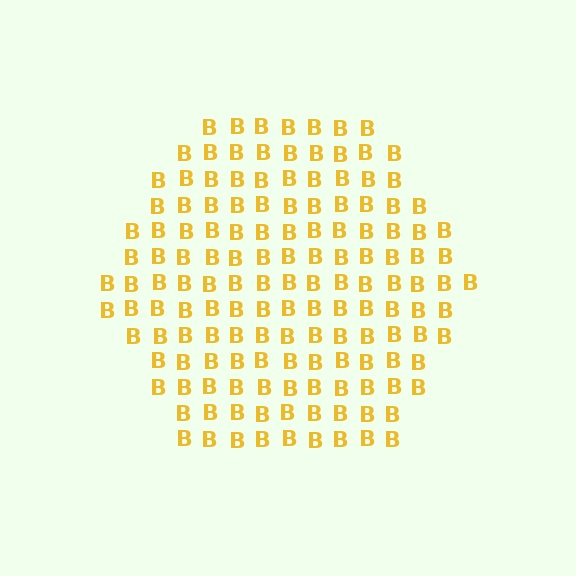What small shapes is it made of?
It is made of small letter B's.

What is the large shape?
The large shape is a hexagon.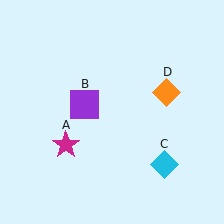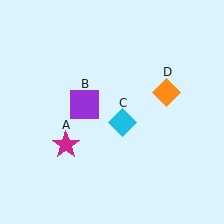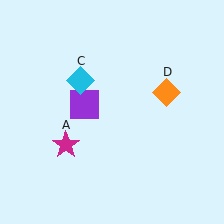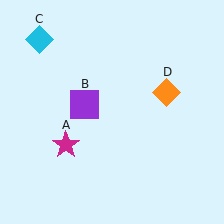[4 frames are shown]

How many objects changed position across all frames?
1 object changed position: cyan diamond (object C).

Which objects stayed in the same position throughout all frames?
Magenta star (object A) and purple square (object B) and orange diamond (object D) remained stationary.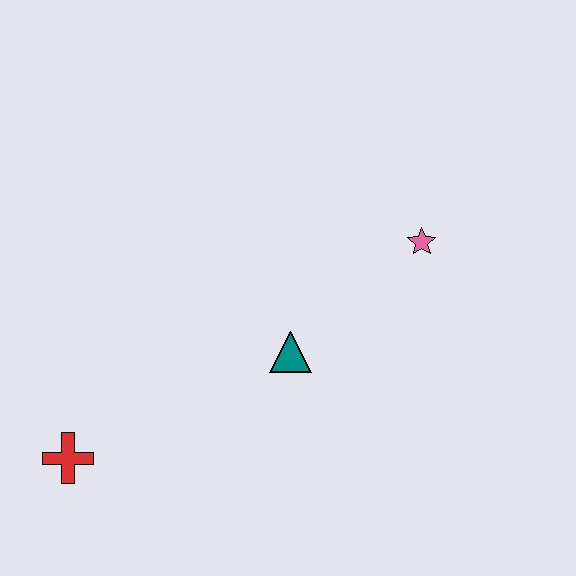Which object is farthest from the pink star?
The red cross is farthest from the pink star.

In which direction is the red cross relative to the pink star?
The red cross is to the left of the pink star.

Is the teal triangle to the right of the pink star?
No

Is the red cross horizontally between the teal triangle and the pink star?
No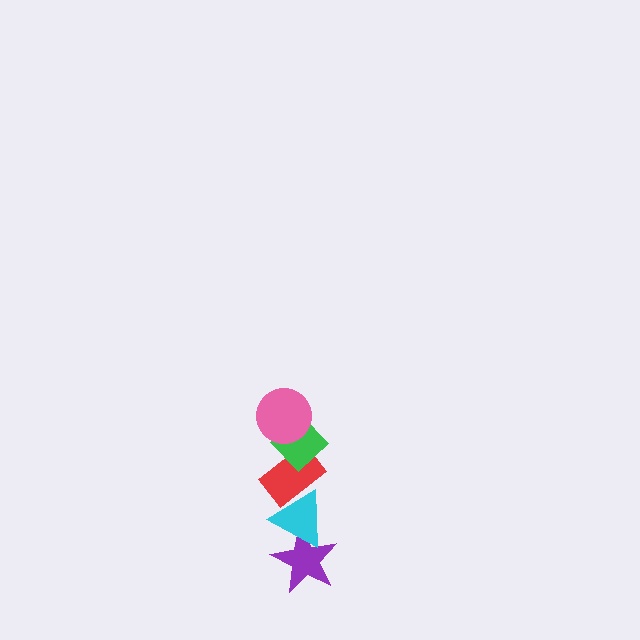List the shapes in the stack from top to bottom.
From top to bottom: the pink circle, the green diamond, the red rectangle, the cyan triangle, the purple star.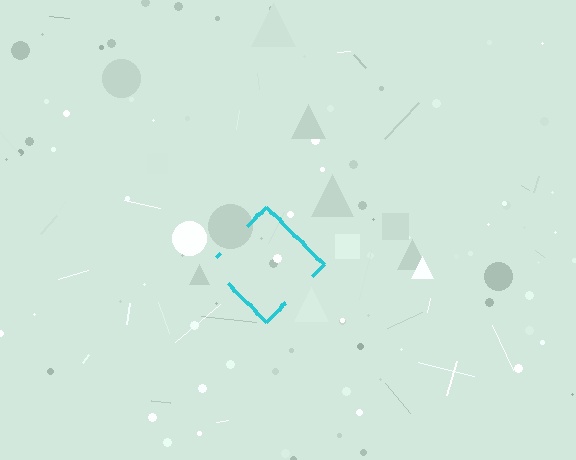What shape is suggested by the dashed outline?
The dashed outline suggests a diamond.